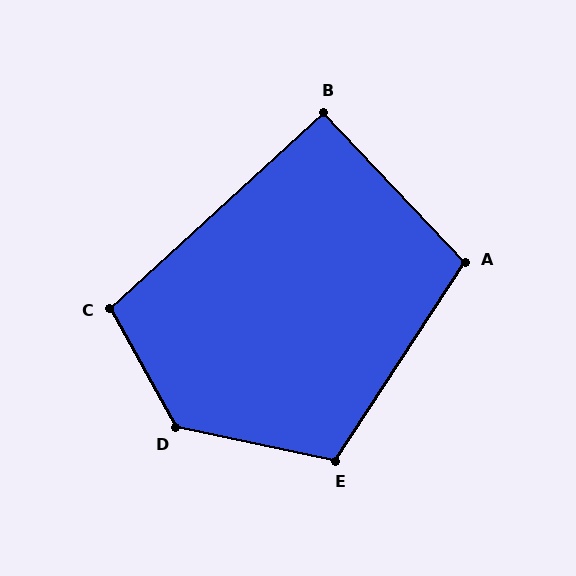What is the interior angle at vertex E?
Approximately 112 degrees (obtuse).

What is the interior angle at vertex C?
Approximately 104 degrees (obtuse).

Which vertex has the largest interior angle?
D, at approximately 131 degrees.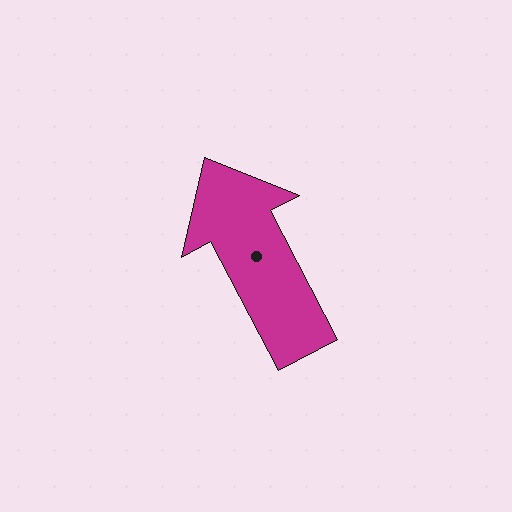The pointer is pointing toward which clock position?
Roughly 11 o'clock.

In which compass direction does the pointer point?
Northwest.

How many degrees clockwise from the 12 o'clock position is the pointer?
Approximately 332 degrees.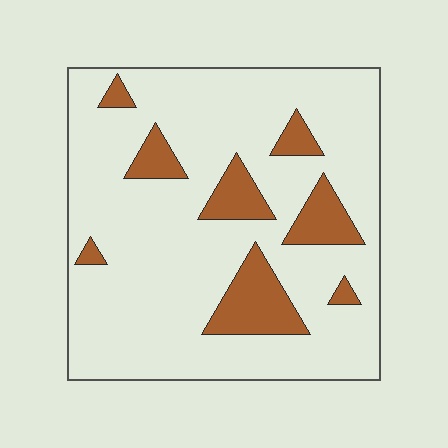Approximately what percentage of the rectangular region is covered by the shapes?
Approximately 15%.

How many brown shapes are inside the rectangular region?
8.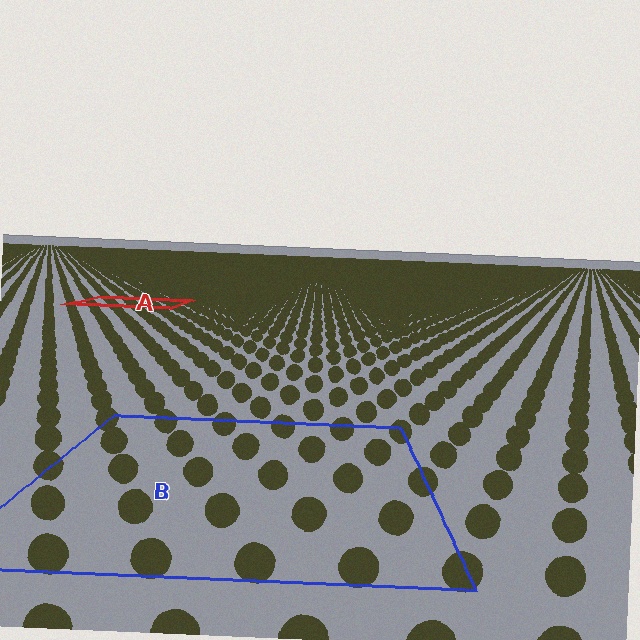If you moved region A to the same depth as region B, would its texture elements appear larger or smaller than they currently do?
They would appear larger. At a closer depth, the same texture elements are projected at a bigger on-screen size.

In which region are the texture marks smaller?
The texture marks are smaller in region A, because it is farther away.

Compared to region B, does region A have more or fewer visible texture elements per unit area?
Region A has more texture elements per unit area — they are packed more densely because it is farther away.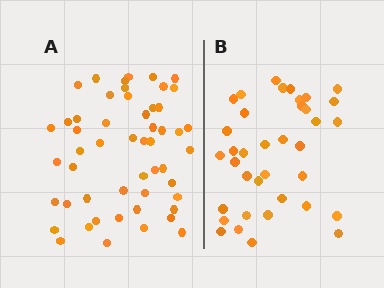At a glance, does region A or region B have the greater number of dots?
Region A (the left region) has more dots.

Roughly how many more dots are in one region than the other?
Region A has approximately 15 more dots than region B.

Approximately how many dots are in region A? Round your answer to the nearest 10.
About 50 dots. (The exact count is 52, which rounds to 50.)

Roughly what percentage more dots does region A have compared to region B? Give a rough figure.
About 40% more.